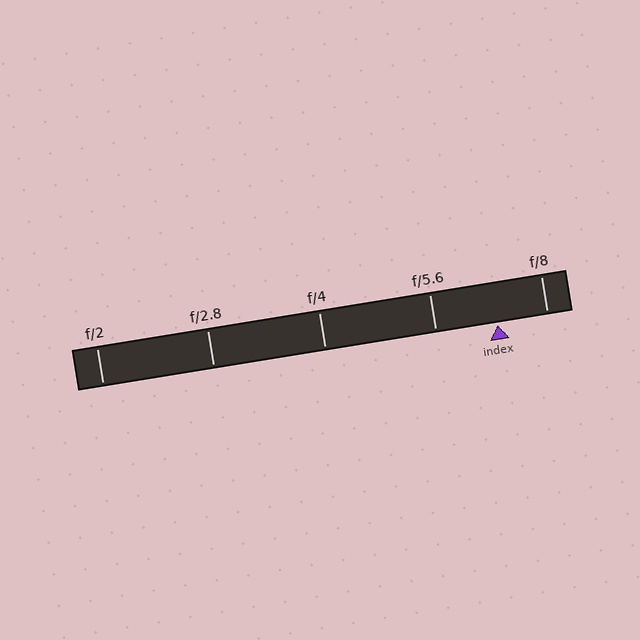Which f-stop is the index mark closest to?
The index mark is closest to f/8.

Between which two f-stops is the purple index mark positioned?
The index mark is between f/5.6 and f/8.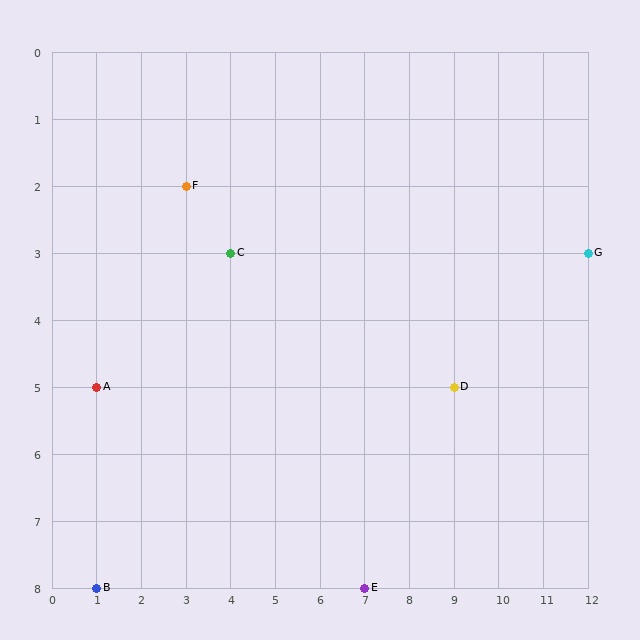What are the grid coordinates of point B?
Point B is at grid coordinates (1, 8).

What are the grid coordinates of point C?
Point C is at grid coordinates (4, 3).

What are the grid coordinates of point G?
Point G is at grid coordinates (12, 3).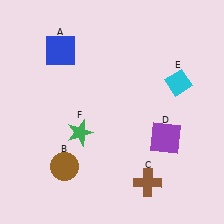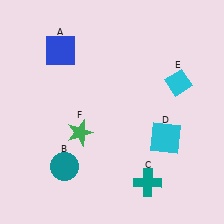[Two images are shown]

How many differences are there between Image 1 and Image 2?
There are 3 differences between the two images.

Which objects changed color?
B changed from brown to teal. C changed from brown to teal. D changed from purple to cyan.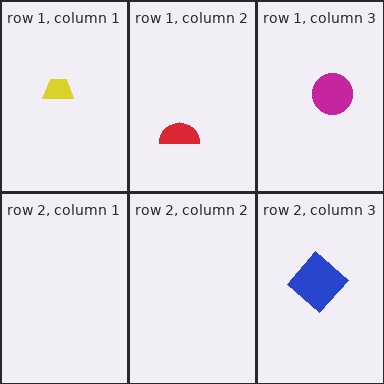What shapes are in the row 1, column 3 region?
The magenta circle.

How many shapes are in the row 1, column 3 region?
1.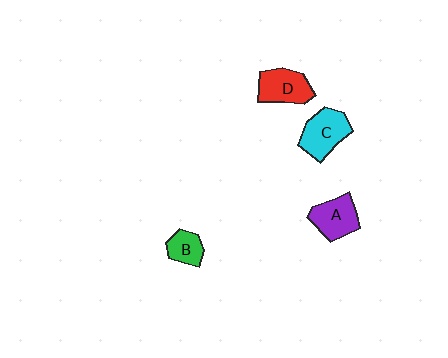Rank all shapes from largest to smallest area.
From largest to smallest: C (cyan), D (red), A (purple), B (green).